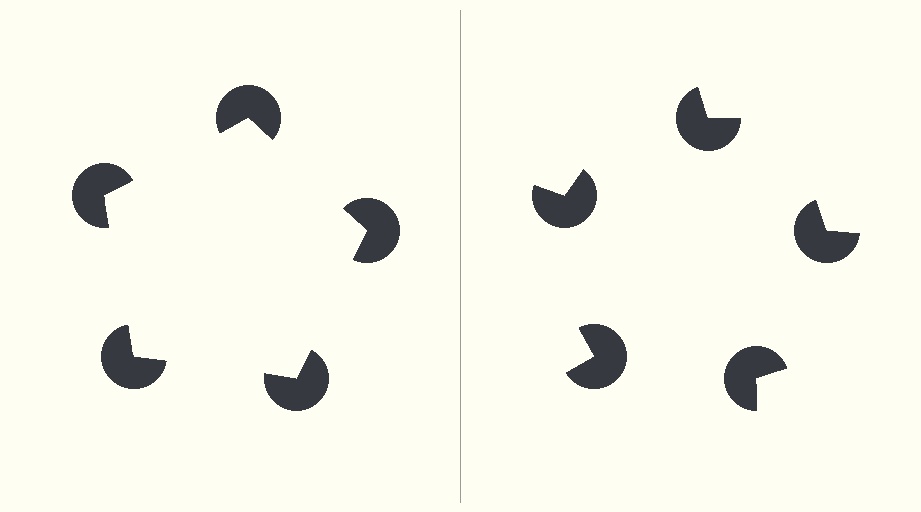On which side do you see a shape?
An illusory pentagon appears on the left side. On the right side the wedge cuts are rotated, so no coherent shape forms.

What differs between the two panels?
The pac-man discs are positioned identically on both sides; only the wedge orientations differ. On the left they align to a pentagon; on the right they are misaligned.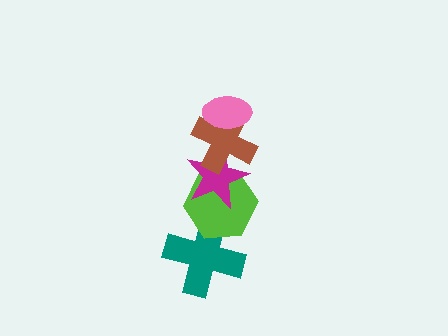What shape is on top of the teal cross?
The lime hexagon is on top of the teal cross.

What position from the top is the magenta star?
The magenta star is 3rd from the top.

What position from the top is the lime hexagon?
The lime hexagon is 4th from the top.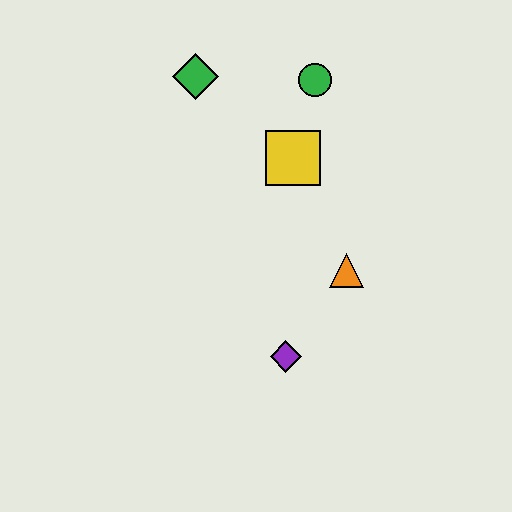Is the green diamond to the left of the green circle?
Yes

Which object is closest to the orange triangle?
The purple diamond is closest to the orange triangle.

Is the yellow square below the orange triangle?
No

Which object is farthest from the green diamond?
The purple diamond is farthest from the green diamond.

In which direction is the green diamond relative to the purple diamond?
The green diamond is above the purple diamond.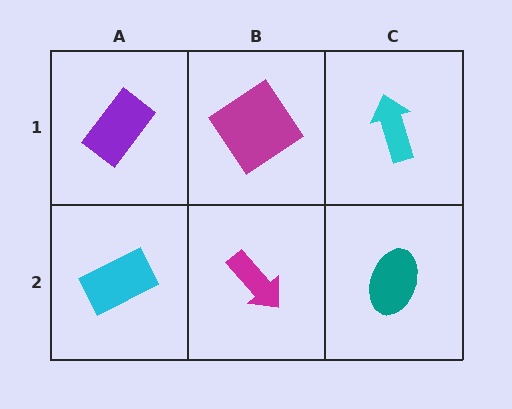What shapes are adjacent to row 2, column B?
A magenta diamond (row 1, column B), a cyan rectangle (row 2, column A), a teal ellipse (row 2, column C).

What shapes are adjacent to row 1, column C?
A teal ellipse (row 2, column C), a magenta diamond (row 1, column B).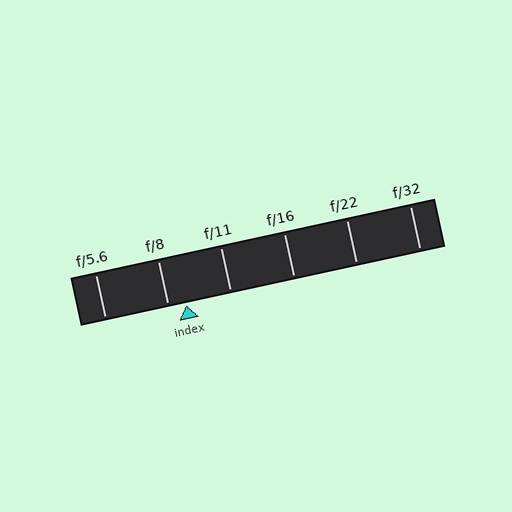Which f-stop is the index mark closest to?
The index mark is closest to f/8.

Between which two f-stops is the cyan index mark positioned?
The index mark is between f/8 and f/11.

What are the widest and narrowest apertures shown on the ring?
The widest aperture shown is f/5.6 and the narrowest is f/32.